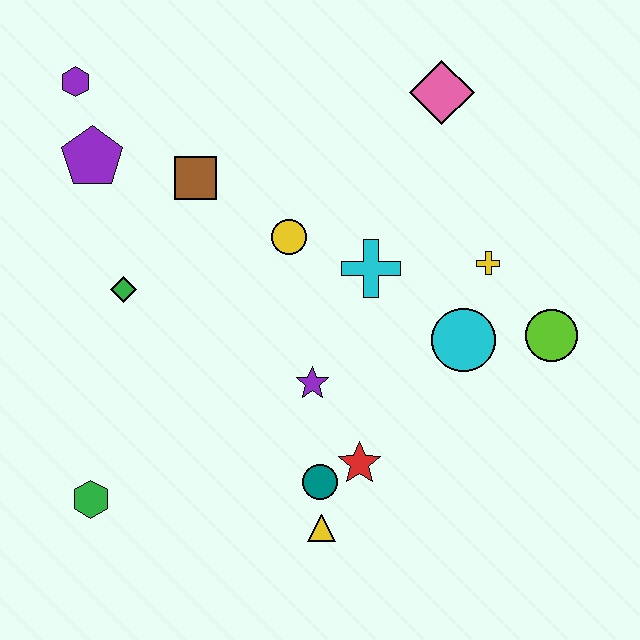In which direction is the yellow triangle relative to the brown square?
The yellow triangle is below the brown square.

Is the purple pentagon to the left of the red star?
Yes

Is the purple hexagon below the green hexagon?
No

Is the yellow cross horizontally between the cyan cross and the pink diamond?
No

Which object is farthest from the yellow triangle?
The purple hexagon is farthest from the yellow triangle.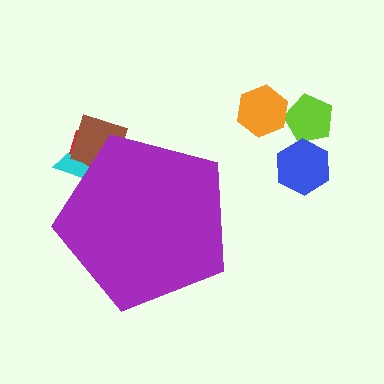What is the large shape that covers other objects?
A purple pentagon.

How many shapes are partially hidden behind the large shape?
3 shapes are partially hidden.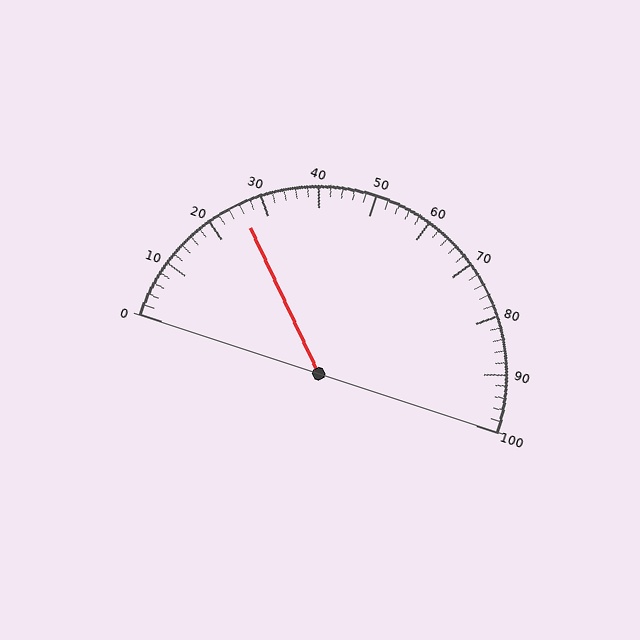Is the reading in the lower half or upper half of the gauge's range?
The reading is in the lower half of the range (0 to 100).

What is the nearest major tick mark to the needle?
The nearest major tick mark is 30.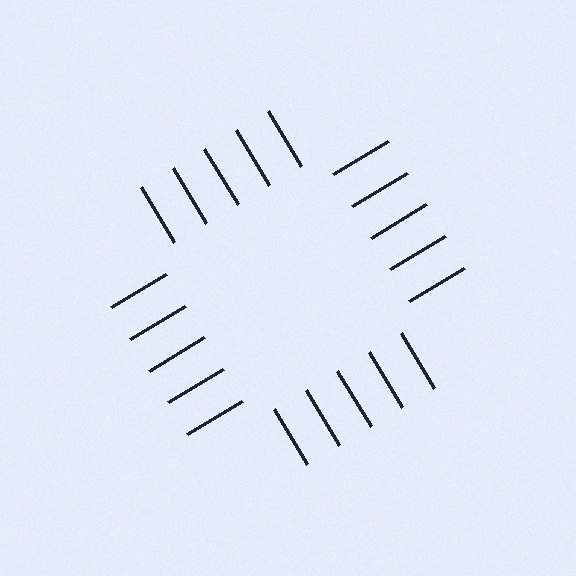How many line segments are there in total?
20 — 5 along each of the 4 edges.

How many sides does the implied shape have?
4 sides — the line-ends trace a square.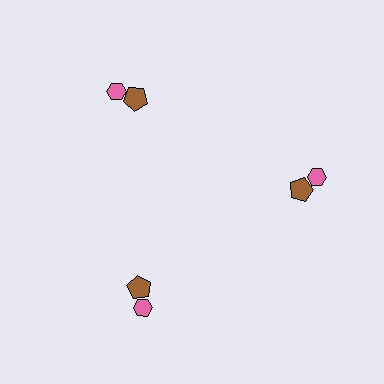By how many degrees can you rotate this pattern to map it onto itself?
The pattern maps onto itself every 120 degrees of rotation.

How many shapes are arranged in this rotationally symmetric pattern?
There are 6 shapes, arranged in 3 groups of 2.